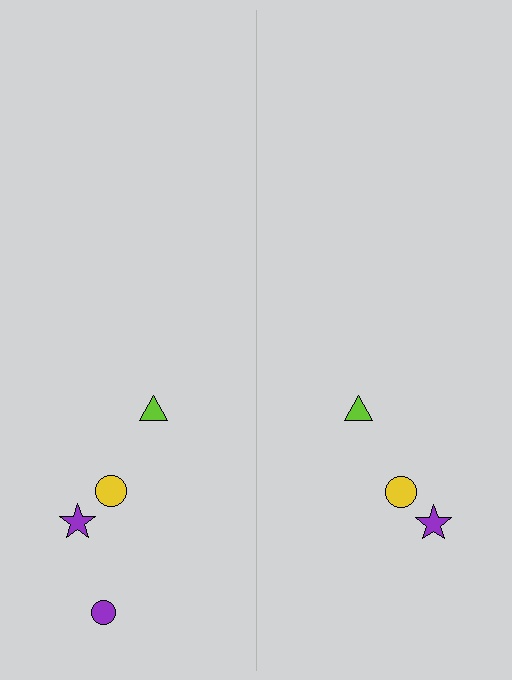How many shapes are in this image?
There are 7 shapes in this image.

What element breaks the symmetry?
A purple circle is missing from the right side.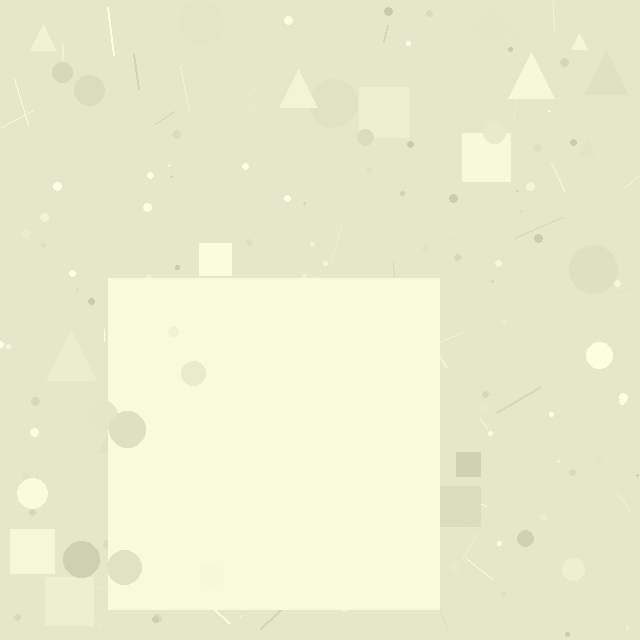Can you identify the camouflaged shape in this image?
The camouflaged shape is a square.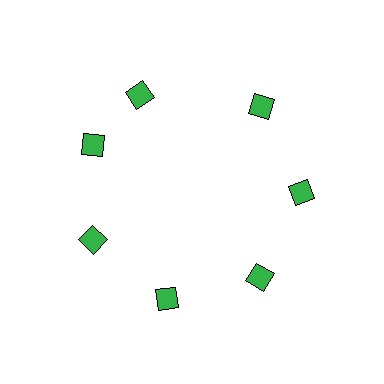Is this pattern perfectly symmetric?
No. The 7 green diamonds are arranged in a ring, but one element near the 12 o'clock position is rotated out of alignment along the ring, breaking the 7-fold rotational symmetry.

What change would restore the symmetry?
The symmetry would be restored by rotating it back into even spacing with its neighbors so that all 7 diamonds sit at equal angles and equal distance from the center.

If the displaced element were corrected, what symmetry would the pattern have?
It would have 7-fold rotational symmetry — the pattern would map onto itself every 51 degrees.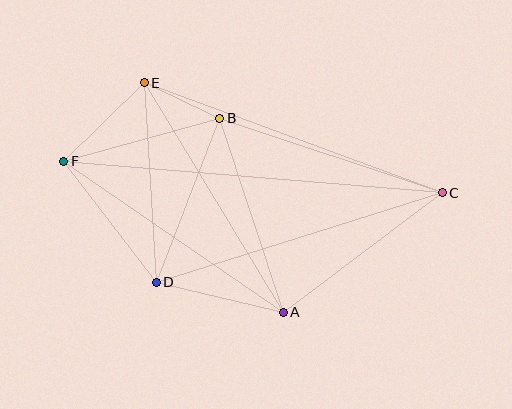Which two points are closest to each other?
Points B and E are closest to each other.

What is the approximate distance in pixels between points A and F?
The distance between A and F is approximately 266 pixels.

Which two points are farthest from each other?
Points C and F are farthest from each other.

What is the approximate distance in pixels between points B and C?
The distance between B and C is approximately 235 pixels.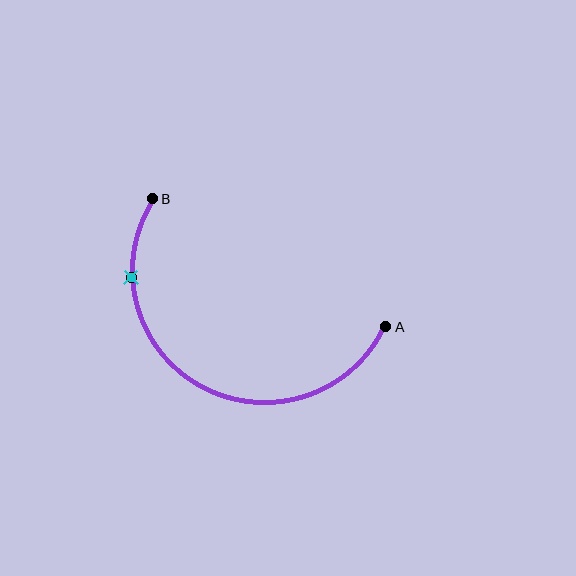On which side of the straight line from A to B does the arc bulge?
The arc bulges below the straight line connecting A and B.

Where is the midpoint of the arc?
The arc midpoint is the point on the curve farthest from the straight line joining A and B. It sits below that line.